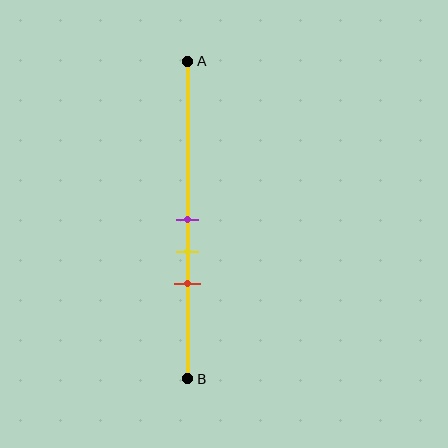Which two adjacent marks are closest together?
The purple and yellow marks are the closest adjacent pair.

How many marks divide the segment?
There are 3 marks dividing the segment.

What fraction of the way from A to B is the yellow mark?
The yellow mark is approximately 60% (0.6) of the way from A to B.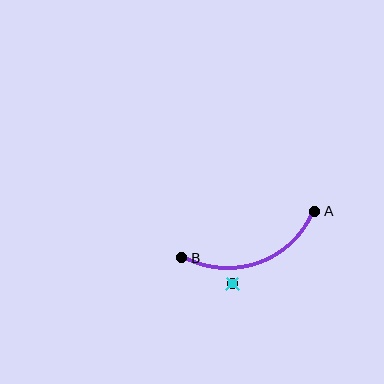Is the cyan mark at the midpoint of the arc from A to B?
No — the cyan mark does not lie on the arc at all. It sits slightly outside the curve.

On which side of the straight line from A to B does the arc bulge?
The arc bulges below the straight line connecting A and B.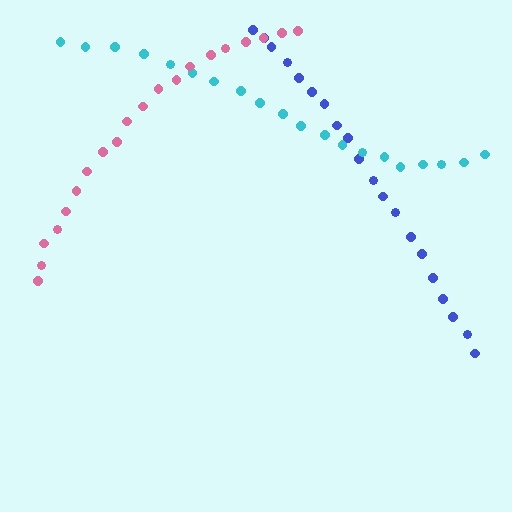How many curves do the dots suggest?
There are 3 distinct paths.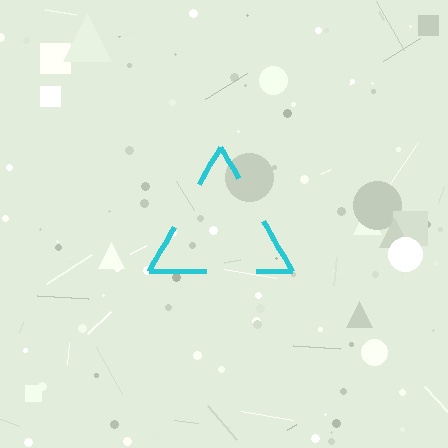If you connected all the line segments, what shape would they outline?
They would outline a triangle.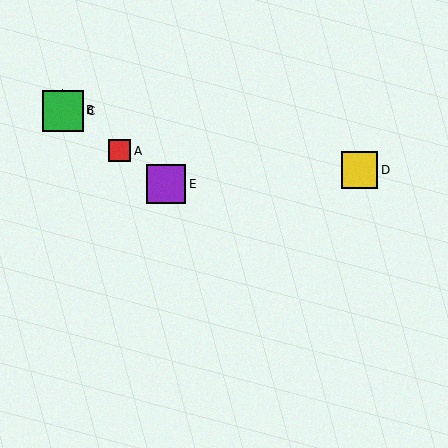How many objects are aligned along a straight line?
4 objects (A, B, C, E) are aligned along a straight line.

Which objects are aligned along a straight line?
Objects A, B, C, E are aligned along a straight line.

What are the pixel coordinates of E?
Object E is at (166, 184).